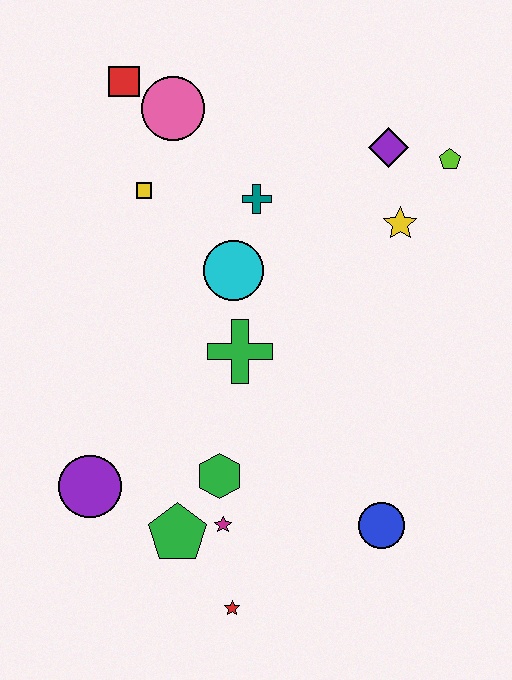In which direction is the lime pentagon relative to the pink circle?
The lime pentagon is to the right of the pink circle.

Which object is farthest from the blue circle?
The red square is farthest from the blue circle.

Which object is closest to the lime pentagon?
The purple diamond is closest to the lime pentagon.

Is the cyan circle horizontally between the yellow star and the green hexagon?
Yes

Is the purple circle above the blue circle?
Yes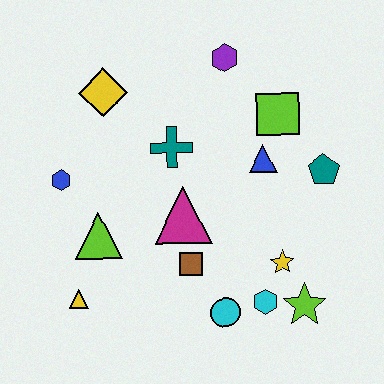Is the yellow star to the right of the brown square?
Yes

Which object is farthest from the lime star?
The yellow diamond is farthest from the lime star.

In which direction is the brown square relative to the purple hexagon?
The brown square is below the purple hexagon.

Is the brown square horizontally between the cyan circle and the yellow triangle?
Yes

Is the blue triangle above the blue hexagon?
Yes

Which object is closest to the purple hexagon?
The lime square is closest to the purple hexagon.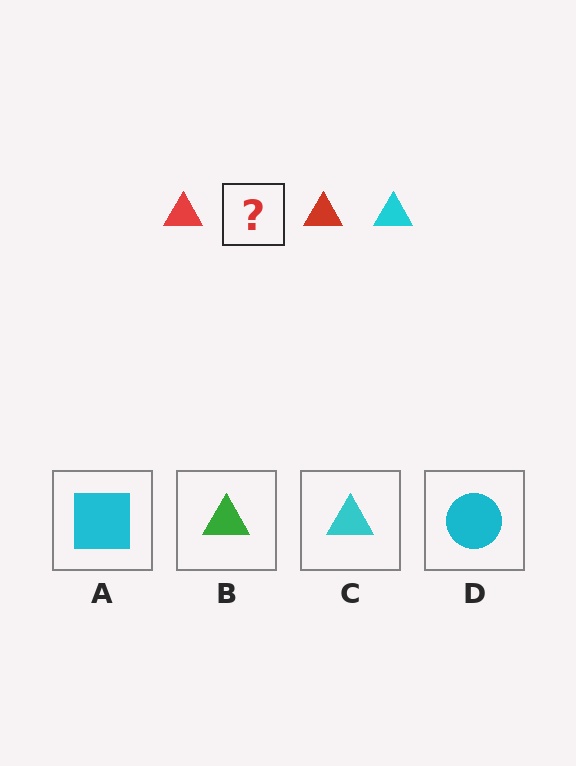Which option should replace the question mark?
Option C.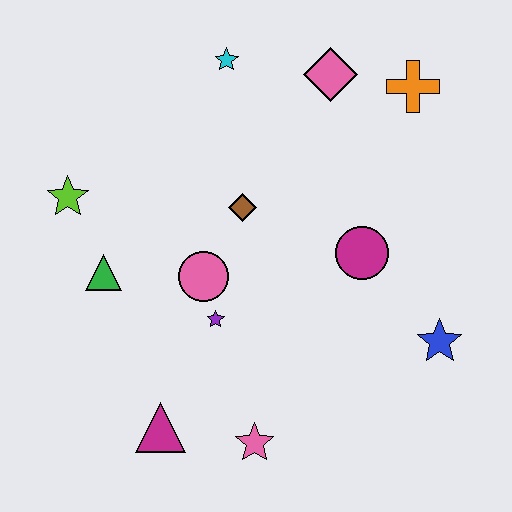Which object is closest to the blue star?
The magenta circle is closest to the blue star.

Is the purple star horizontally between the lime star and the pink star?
Yes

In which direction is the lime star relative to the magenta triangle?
The lime star is above the magenta triangle.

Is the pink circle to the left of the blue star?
Yes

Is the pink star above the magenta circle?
No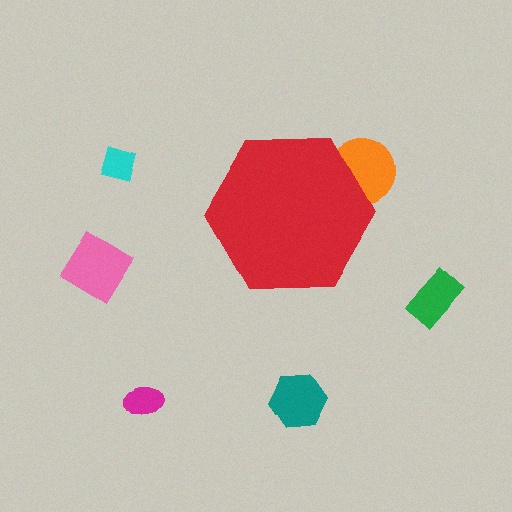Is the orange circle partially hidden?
Yes, the orange circle is partially hidden behind the red hexagon.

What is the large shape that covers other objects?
A red hexagon.